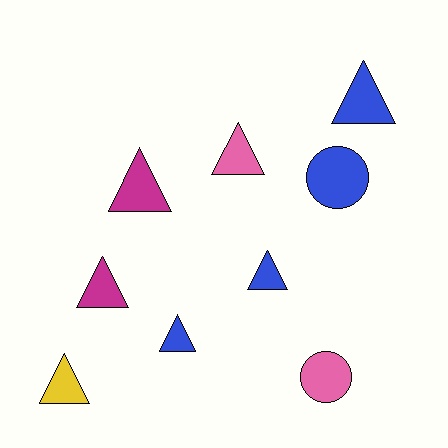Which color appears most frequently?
Blue, with 4 objects.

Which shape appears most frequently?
Triangle, with 7 objects.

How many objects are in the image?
There are 9 objects.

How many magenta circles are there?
There are no magenta circles.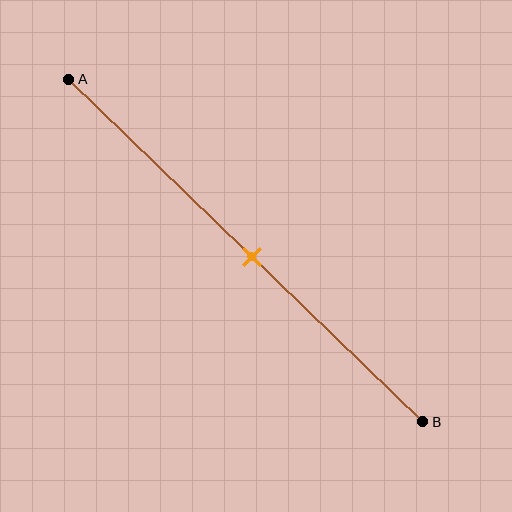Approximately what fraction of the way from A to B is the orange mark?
The orange mark is approximately 50% of the way from A to B.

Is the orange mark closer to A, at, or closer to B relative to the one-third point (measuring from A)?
The orange mark is closer to point B than the one-third point of segment AB.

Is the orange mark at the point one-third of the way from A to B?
No, the mark is at about 50% from A, not at the 33% one-third point.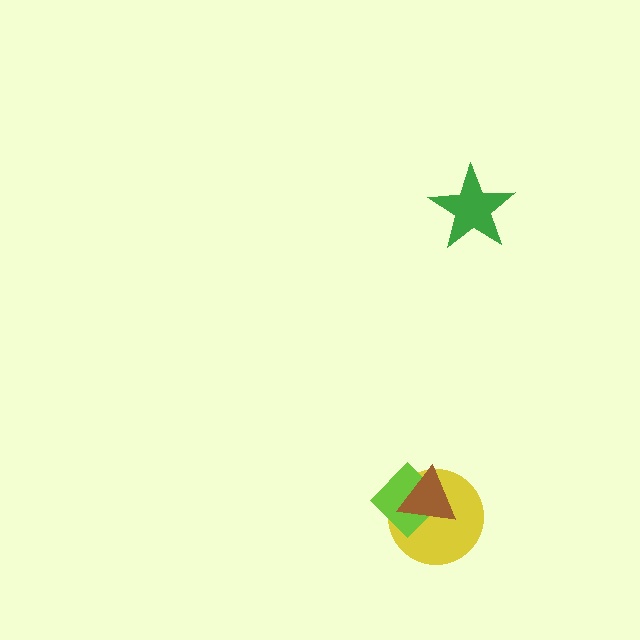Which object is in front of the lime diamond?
The brown triangle is in front of the lime diamond.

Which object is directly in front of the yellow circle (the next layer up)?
The lime diamond is directly in front of the yellow circle.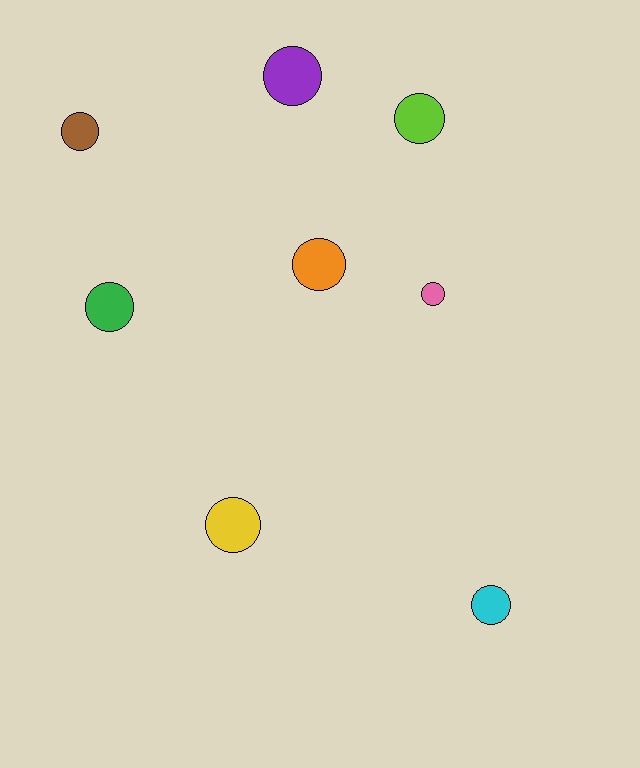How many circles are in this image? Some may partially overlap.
There are 8 circles.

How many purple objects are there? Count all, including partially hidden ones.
There is 1 purple object.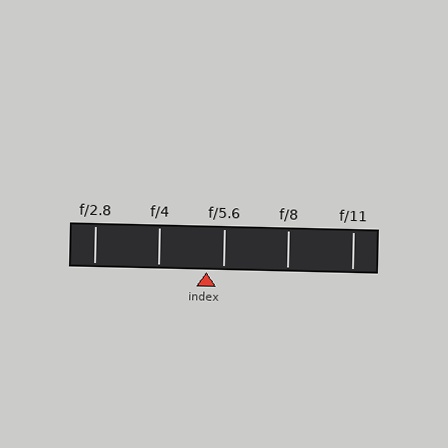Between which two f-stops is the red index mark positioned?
The index mark is between f/4 and f/5.6.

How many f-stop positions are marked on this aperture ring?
There are 5 f-stop positions marked.